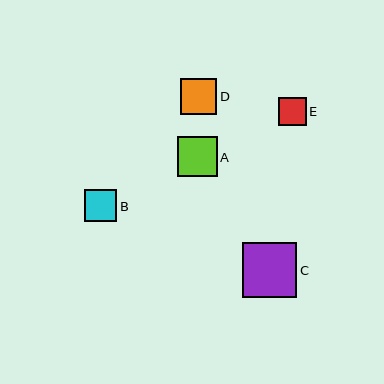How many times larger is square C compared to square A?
Square C is approximately 1.4 times the size of square A.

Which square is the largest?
Square C is the largest with a size of approximately 55 pixels.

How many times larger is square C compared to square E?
Square C is approximately 1.9 times the size of square E.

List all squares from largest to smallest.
From largest to smallest: C, A, D, B, E.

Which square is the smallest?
Square E is the smallest with a size of approximately 28 pixels.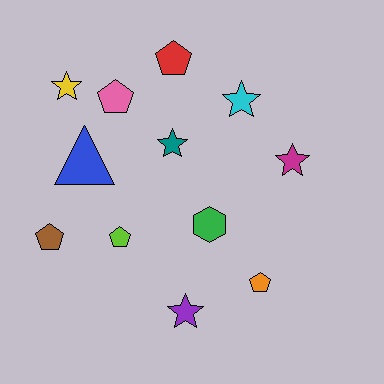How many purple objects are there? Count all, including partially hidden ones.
There is 1 purple object.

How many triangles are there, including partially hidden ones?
There is 1 triangle.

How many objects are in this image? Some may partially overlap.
There are 12 objects.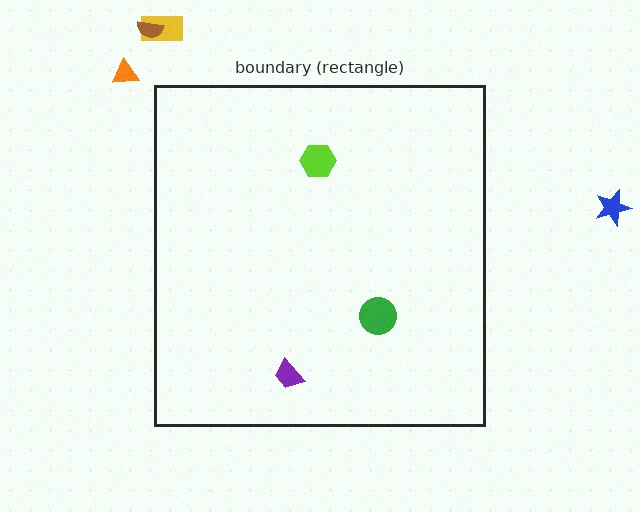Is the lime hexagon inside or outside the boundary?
Inside.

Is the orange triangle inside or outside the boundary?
Outside.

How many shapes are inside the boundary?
3 inside, 4 outside.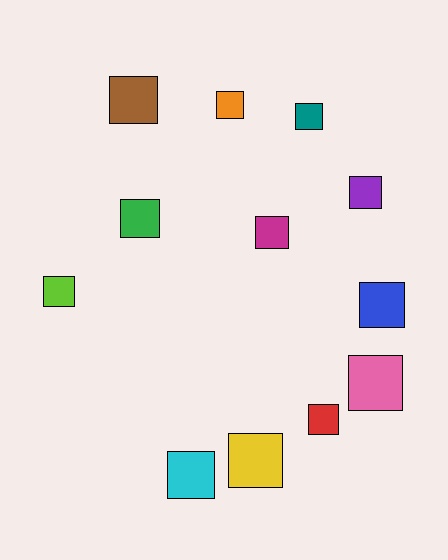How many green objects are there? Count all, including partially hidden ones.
There is 1 green object.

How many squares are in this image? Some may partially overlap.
There are 12 squares.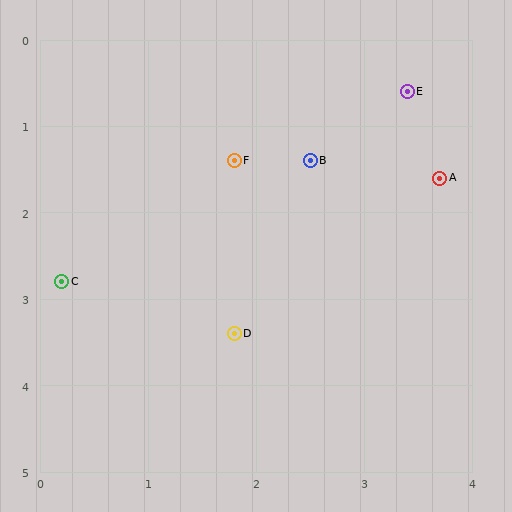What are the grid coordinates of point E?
Point E is at approximately (3.4, 0.6).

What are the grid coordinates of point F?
Point F is at approximately (1.8, 1.4).